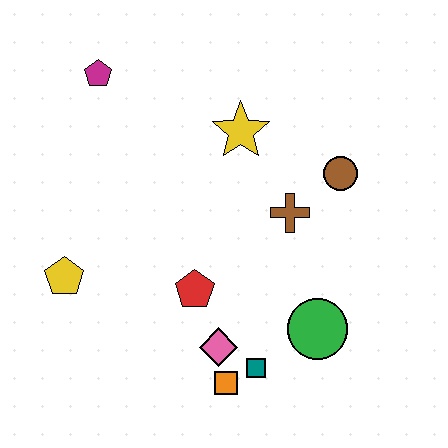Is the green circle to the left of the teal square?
No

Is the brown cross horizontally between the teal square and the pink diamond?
No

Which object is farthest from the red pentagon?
The magenta pentagon is farthest from the red pentagon.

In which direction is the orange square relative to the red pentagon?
The orange square is below the red pentagon.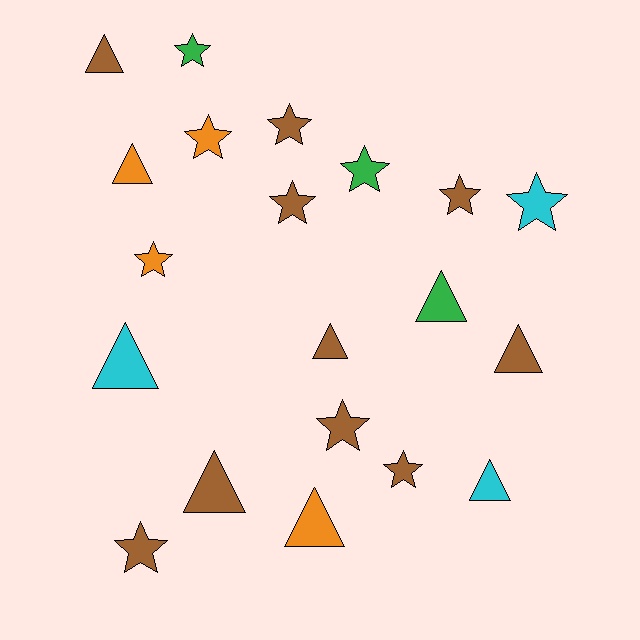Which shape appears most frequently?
Star, with 11 objects.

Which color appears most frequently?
Brown, with 10 objects.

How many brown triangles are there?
There are 4 brown triangles.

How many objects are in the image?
There are 20 objects.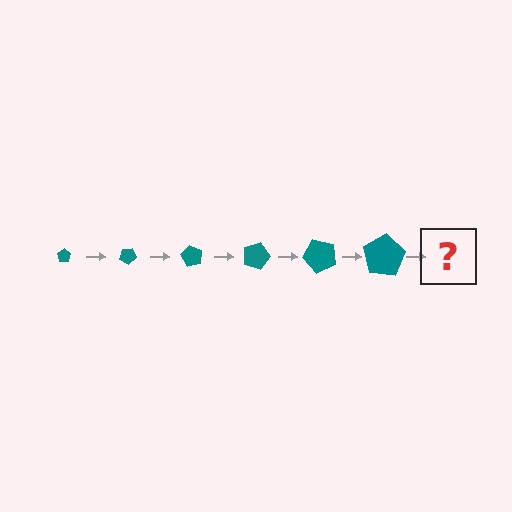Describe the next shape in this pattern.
It should be a pentagon, larger than the previous one and rotated 180 degrees from the start.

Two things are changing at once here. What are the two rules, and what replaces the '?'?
The two rules are that the pentagon grows larger each step and it rotates 30 degrees each step. The '?' should be a pentagon, larger than the previous one and rotated 180 degrees from the start.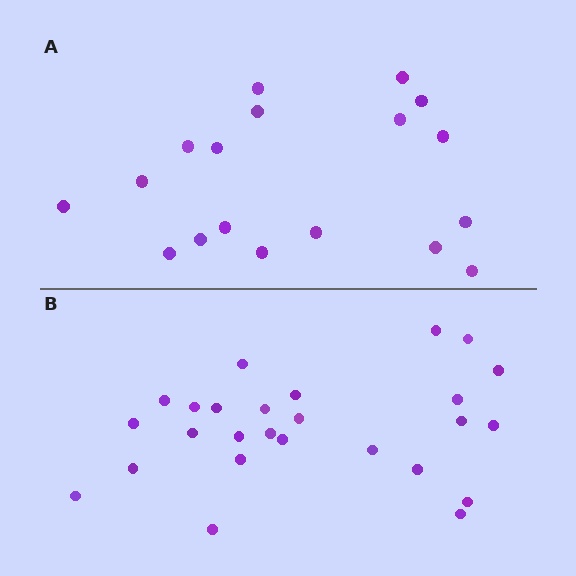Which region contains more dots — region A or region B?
Region B (the bottom region) has more dots.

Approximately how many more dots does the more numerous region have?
Region B has roughly 8 or so more dots than region A.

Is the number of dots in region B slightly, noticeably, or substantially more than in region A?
Region B has noticeably more, but not dramatically so. The ratio is roughly 1.4 to 1.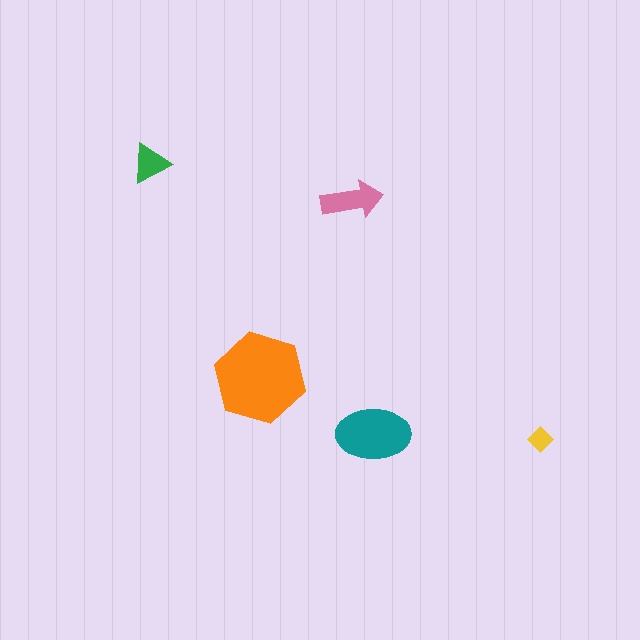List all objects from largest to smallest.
The orange hexagon, the teal ellipse, the pink arrow, the green triangle, the yellow diamond.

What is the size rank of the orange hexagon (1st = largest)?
1st.